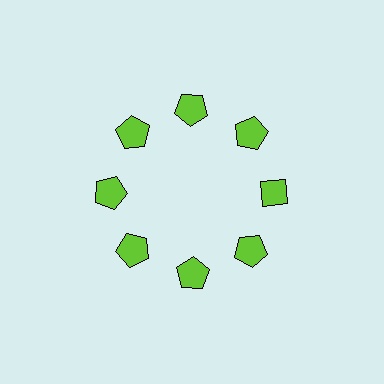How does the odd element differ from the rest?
It has a different shape: diamond instead of pentagon.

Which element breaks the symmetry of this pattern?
The lime diamond at roughly the 3 o'clock position breaks the symmetry. All other shapes are lime pentagons.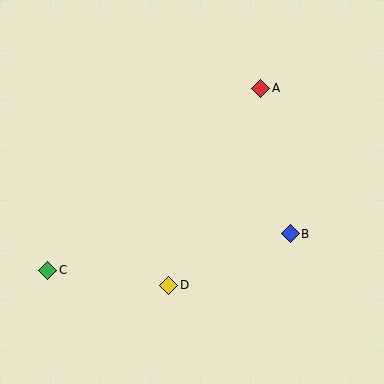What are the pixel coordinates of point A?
Point A is at (261, 88).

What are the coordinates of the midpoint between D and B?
The midpoint between D and B is at (229, 260).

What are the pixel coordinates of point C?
Point C is at (48, 270).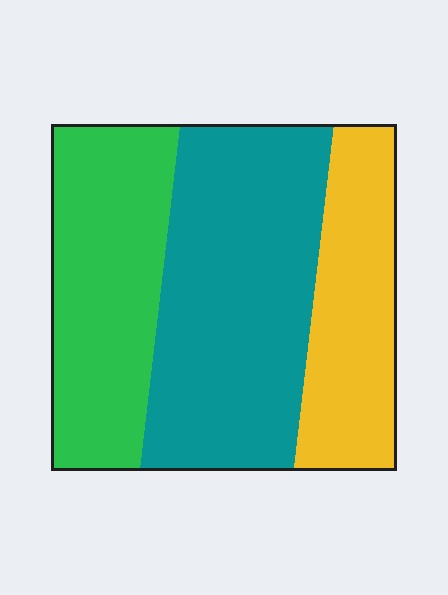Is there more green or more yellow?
Green.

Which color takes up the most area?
Teal, at roughly 45%.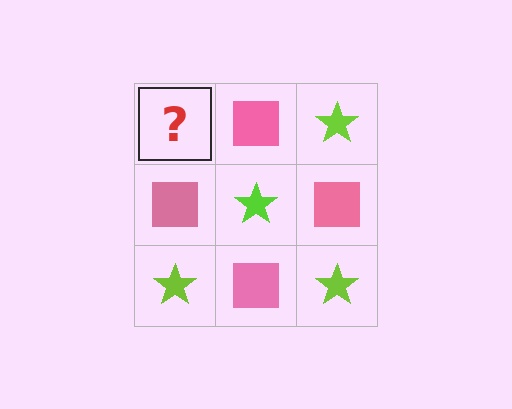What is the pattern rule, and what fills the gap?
The rule is that it alternates lime star and pink square in a checkerboard pattern. The gap should be filled with a lime star.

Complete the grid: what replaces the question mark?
The question mark should be replaced with a lime star.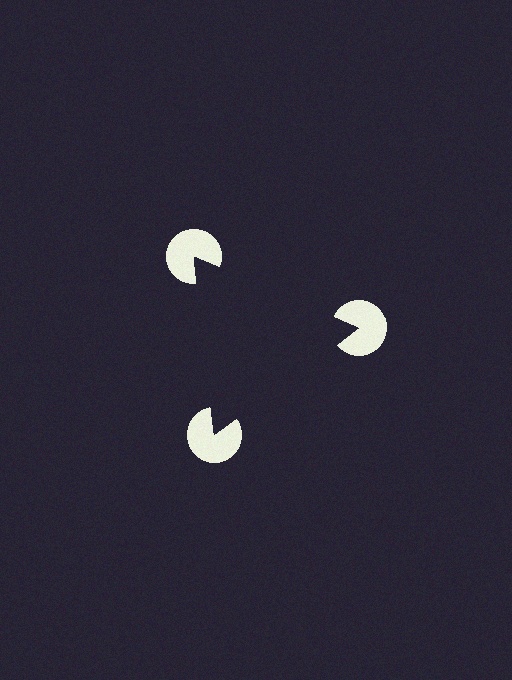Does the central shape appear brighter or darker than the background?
It typically appears slightly darker than the background, even though no actual brightness change is drawn.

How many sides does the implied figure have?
3 sides.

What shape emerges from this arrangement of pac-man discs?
An illusory triangle — its edges are inferred from the aligned wedge cuts in the pac-man discs, not physically drawn.